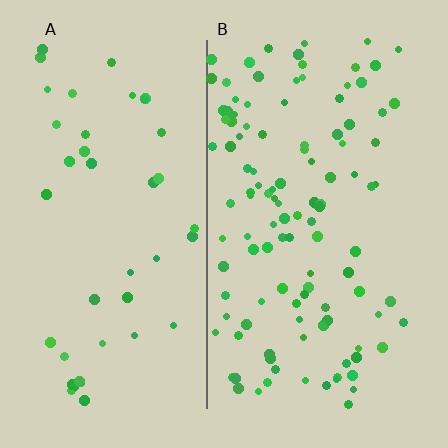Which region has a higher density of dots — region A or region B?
B (the right).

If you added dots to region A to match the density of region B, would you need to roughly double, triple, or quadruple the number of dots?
Approximately triple.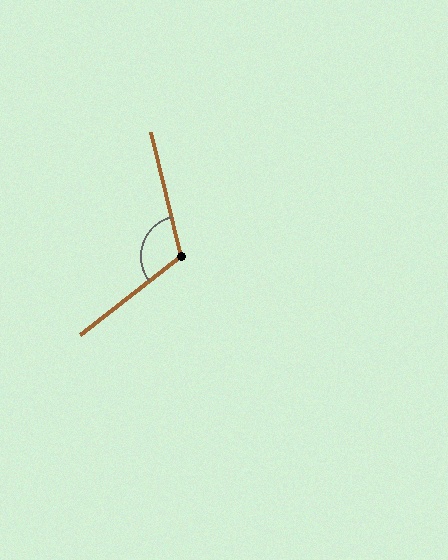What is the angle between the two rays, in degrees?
Approximately 114 degrees.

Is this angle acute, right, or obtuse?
It is obtuse.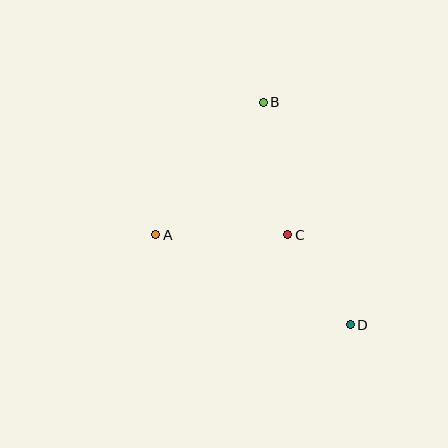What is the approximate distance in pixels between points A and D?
The distance between A and D is approximately 214 pixels.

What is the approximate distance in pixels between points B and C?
The distance between B and C is approximately 135 pixels.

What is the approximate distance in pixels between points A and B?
The distance between A and B is approximately 171 pixels.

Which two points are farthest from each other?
Points B and D are farthest from each other.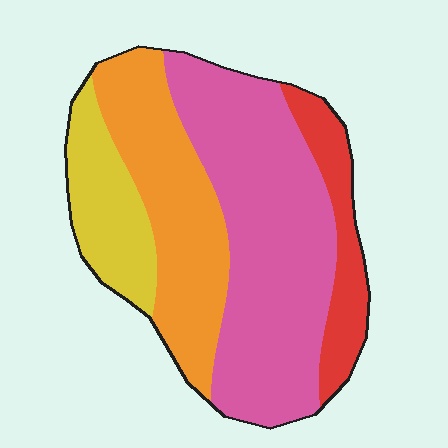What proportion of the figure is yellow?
Yellow takes up about one sixth (1/6) of the figure.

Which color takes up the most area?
Pink, at roughly 45%.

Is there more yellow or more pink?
Pink.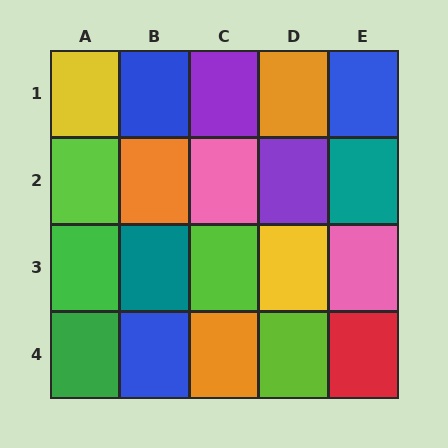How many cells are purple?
2 cells are purple.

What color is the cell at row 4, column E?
Red.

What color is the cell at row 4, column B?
Blue.